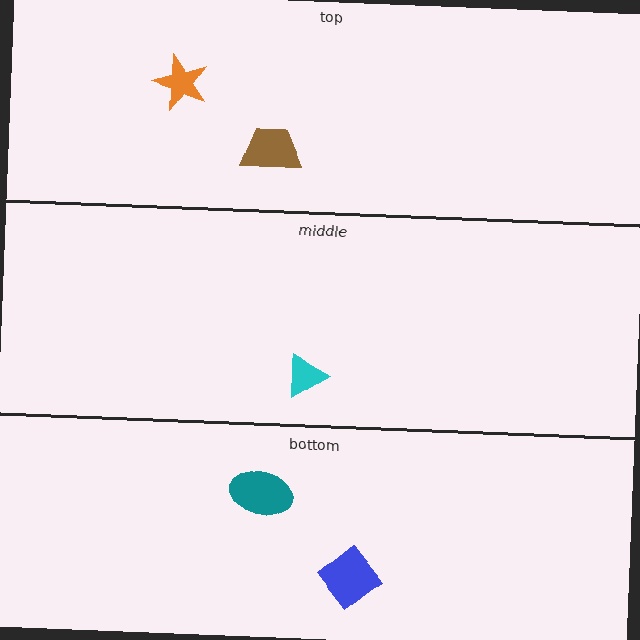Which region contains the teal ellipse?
The bottom region.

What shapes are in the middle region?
The cyan triangle.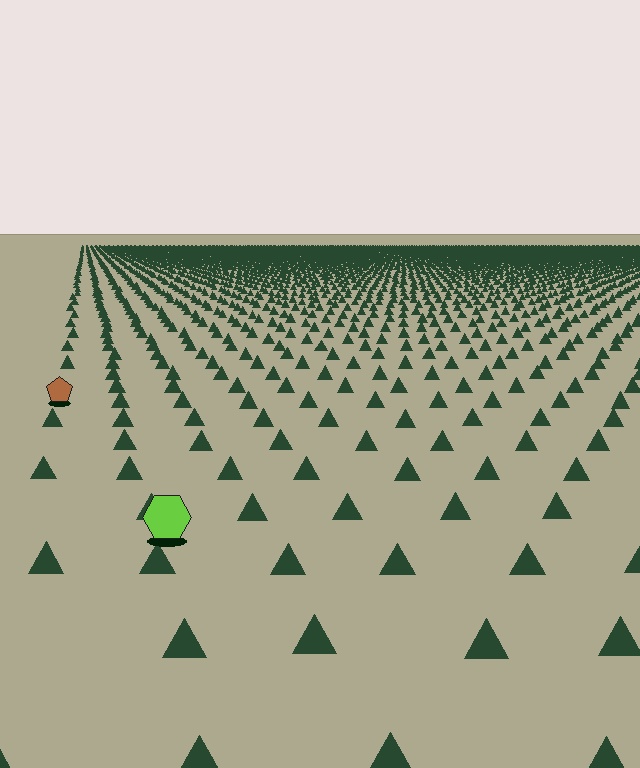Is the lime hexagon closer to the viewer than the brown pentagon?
Yes. The lime hexagon is closer — you can tell from the texture gradient: the ground texture is coarser near it.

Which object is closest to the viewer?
The lime hexagon is closest. The texture marks near it are larger and more spread out.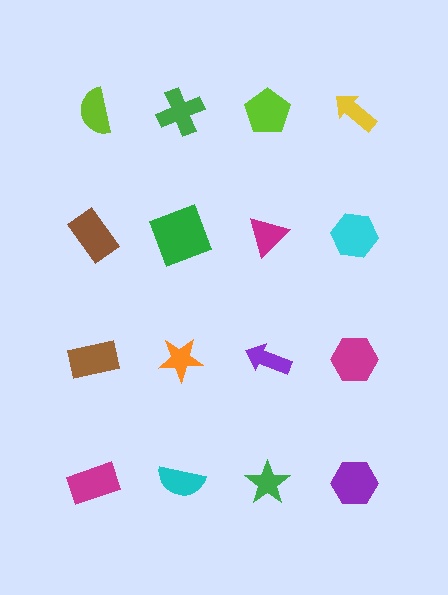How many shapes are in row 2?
4 shapes.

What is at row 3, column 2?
An orange star.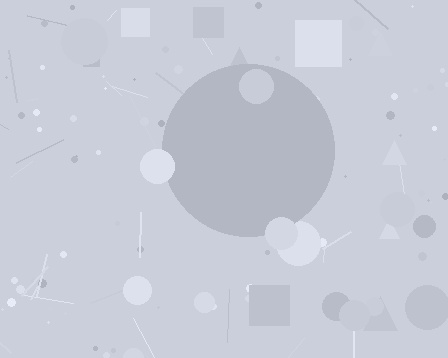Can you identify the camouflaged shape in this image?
The camouflaged shape is a circle.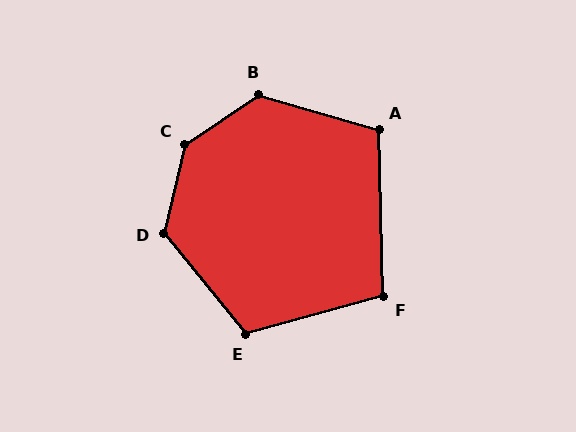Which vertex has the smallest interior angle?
F, at approximately 103 degrees.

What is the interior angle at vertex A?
Approximately 108 degrees (obtuse).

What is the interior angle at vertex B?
Approximately 129 degrees (obtuse).